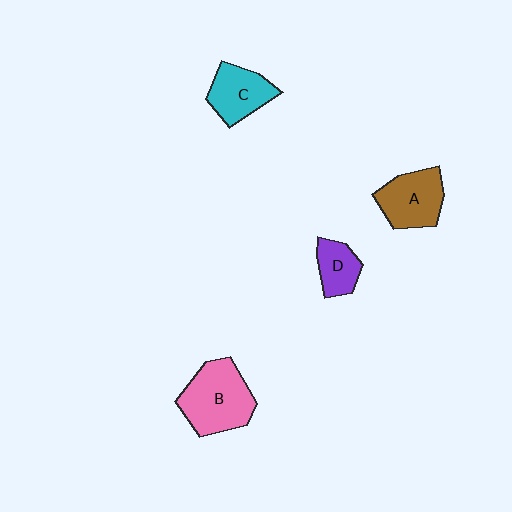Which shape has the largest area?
Shape B (pink).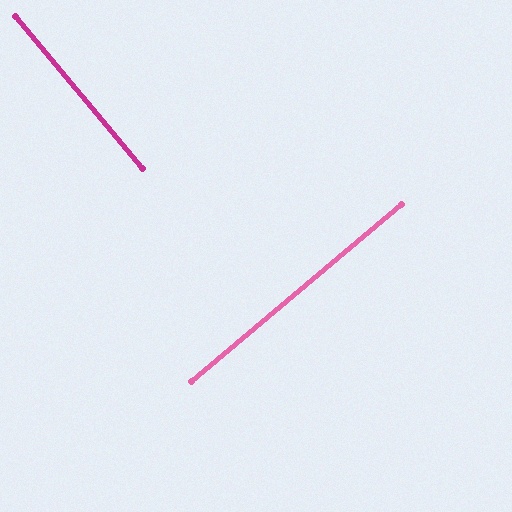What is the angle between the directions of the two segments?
Approximately 90 degrees.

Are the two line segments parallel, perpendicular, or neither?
Perpendicular — they meet at approximately 90°.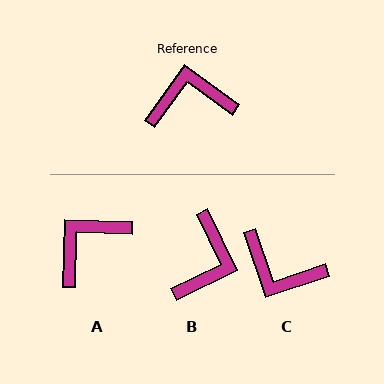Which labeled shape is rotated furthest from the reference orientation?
C, about 144 degrees away.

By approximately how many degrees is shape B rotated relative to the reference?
Approximately 118 degrees clockwise.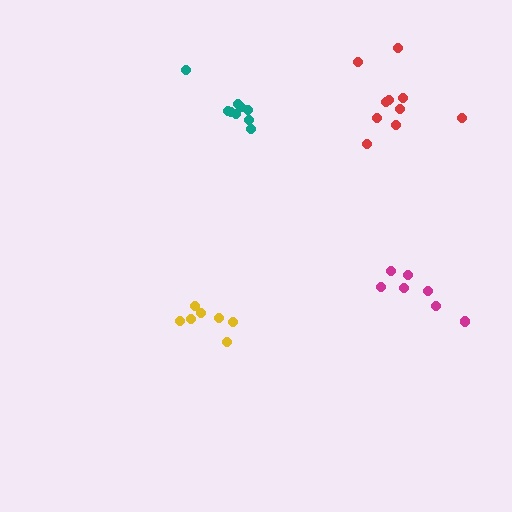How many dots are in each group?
Group 1: 7 dots, Group 2: 7 dots, Group 3: 9 dots, Group 4: 10 dots (33 total).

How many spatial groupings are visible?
There are 4 spatial groupings.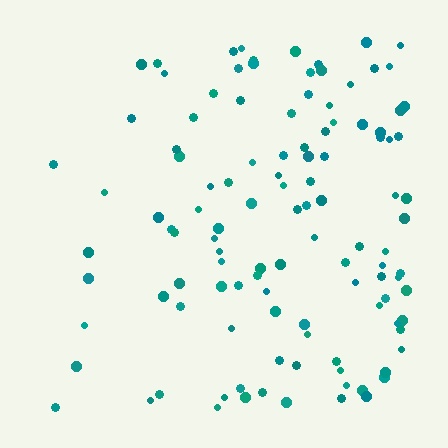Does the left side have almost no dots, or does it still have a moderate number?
Still a moderate number, just noticeably fewer than the right.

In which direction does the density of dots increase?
From left to right, with the right side densest.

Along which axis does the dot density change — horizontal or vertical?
Horizontal.